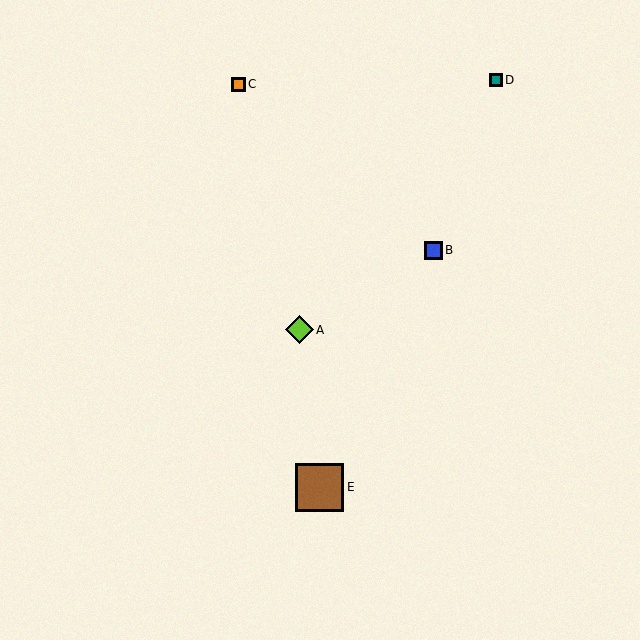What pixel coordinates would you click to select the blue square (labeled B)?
Click at (434, 250) to select the blue square B.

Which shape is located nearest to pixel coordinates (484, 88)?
The teal square (labeled D) at (496, 80) is nearest to that location.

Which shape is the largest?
The brown square (labeled E) is the largest.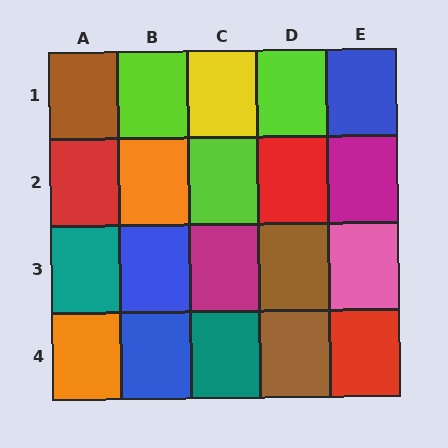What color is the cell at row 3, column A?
Teal.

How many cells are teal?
2 cells are teal.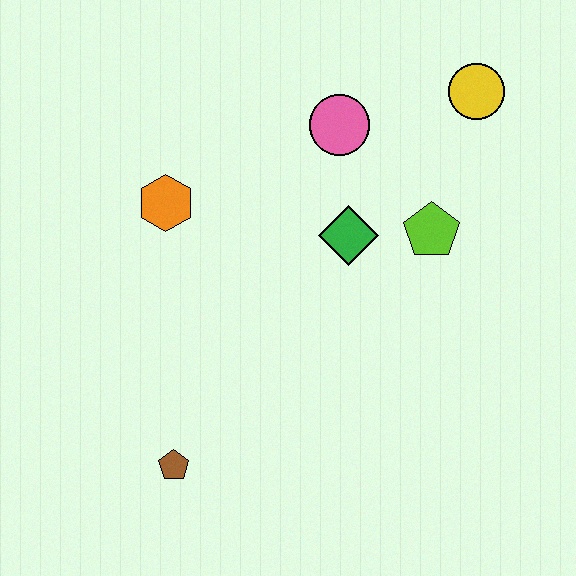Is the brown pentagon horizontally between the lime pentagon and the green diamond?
No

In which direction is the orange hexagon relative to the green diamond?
The orange hexagon is to the left of the green diamond.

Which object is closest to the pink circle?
The green diamond is closest to the pink circle.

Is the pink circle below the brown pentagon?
No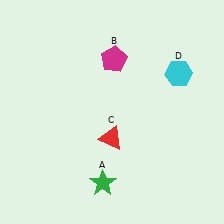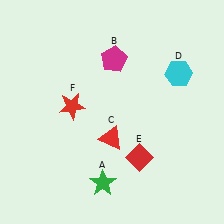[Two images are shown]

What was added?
A red diamond (E), a red star (F) were added in Image 2.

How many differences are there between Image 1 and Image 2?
There are 2 differences between the two images.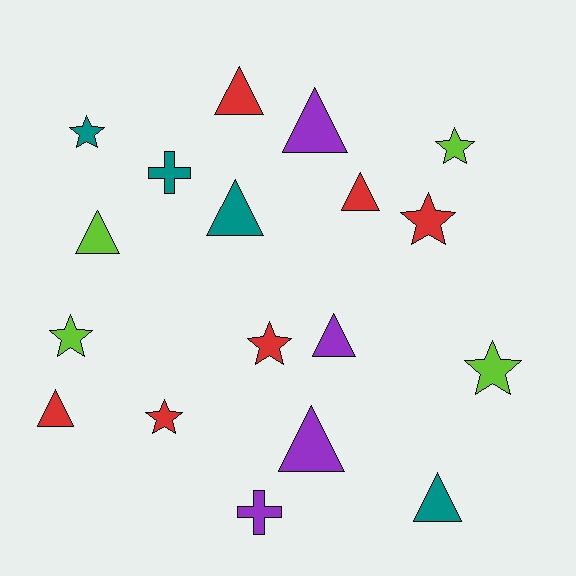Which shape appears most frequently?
Triangle, with 9 objects.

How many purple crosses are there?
There is 1 purple cross.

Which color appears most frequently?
Red, with 6 objects.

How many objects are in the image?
There are 18 objects.